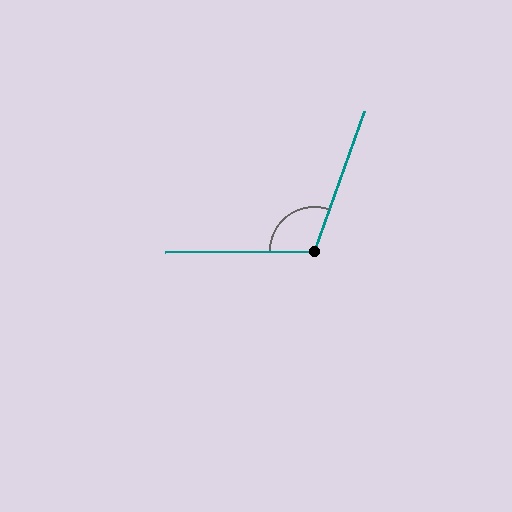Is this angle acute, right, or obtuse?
It is obtuse.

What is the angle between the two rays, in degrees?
Approximately 110 degrees.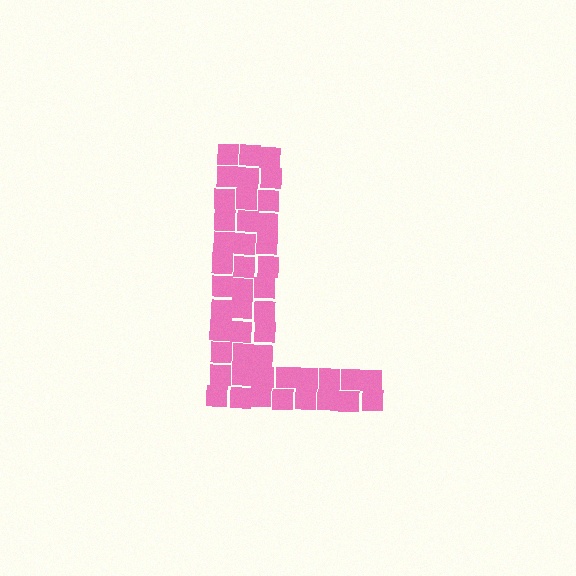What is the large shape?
The large shape is the letter L.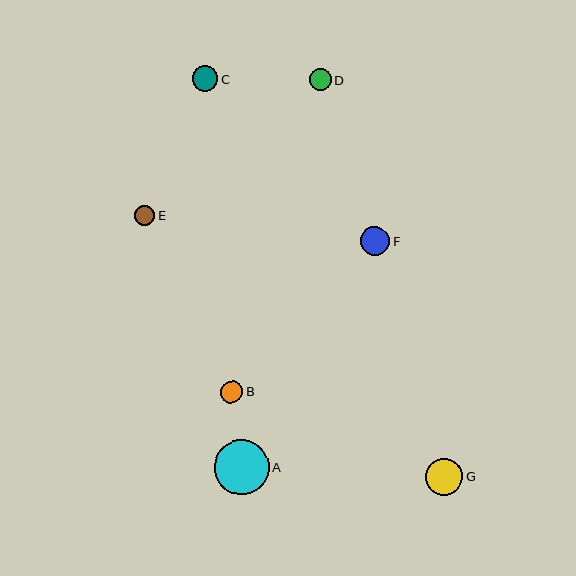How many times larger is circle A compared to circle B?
Circle A is approximately 2.4 times the size of circle B.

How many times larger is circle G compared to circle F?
Circle G is approximately 1.3 times the size of circle F.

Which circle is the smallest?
Circle E is the smallest with a size of approximately 20 pixels.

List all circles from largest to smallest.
From largest to smallest: A, G, F, C, B, D, E.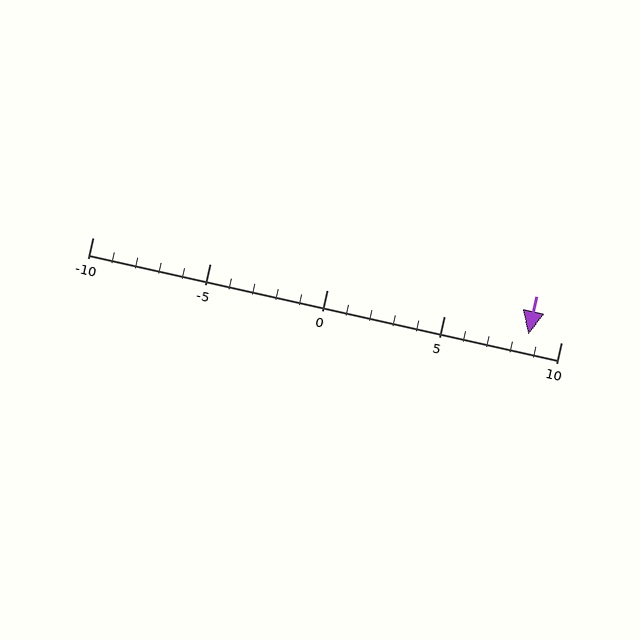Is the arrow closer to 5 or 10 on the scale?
The arrow is closer to 10.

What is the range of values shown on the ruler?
The ruler shows values from -10 to 10.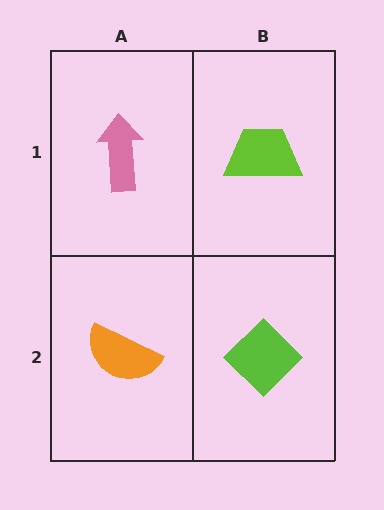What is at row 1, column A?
A pink arrow.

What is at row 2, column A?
An orange semicircle.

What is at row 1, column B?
A lime trapezoid.